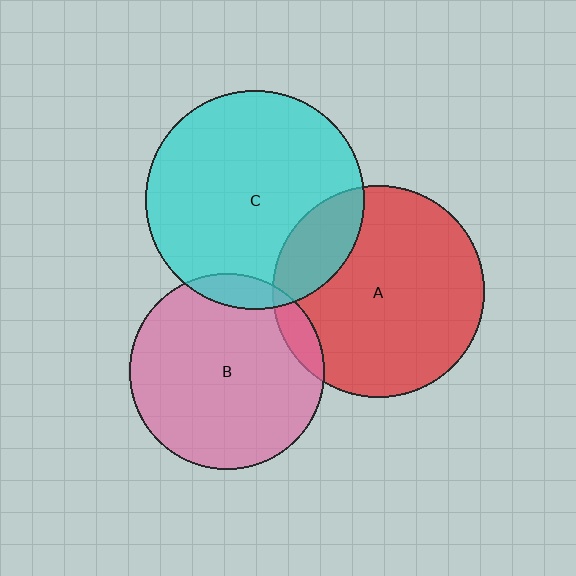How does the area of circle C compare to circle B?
Approximately 1.3 times.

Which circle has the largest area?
Circle C (cyan).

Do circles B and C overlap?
Yes.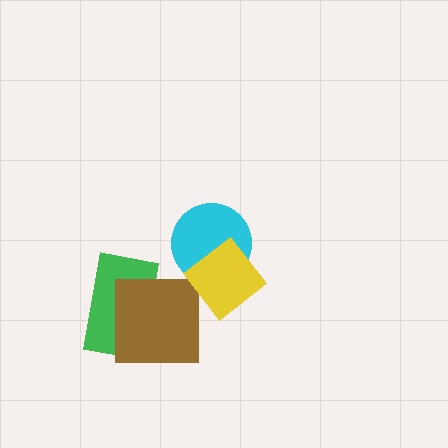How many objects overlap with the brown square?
1 object overlaps with the brown square.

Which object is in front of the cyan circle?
The yellow diamond is in front of the cyan circle.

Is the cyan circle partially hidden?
Yes, it is partially covered by another shape.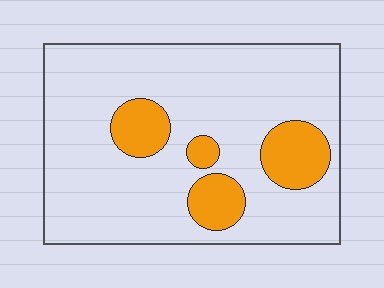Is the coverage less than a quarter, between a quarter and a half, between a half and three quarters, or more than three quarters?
Less than a quarter.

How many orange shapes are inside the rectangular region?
4.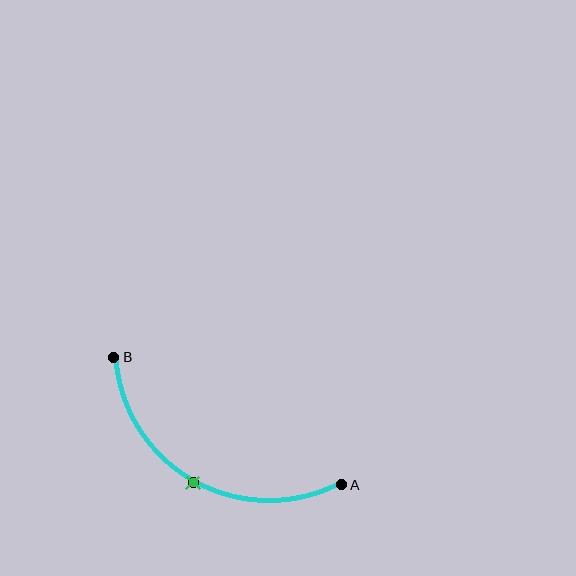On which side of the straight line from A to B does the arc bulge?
The arc bulges below the straight line connecting A and B.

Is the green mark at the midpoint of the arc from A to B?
Yes. The green mark lies on the arc at equal arc-length from both A and B — it is the arc midpoint.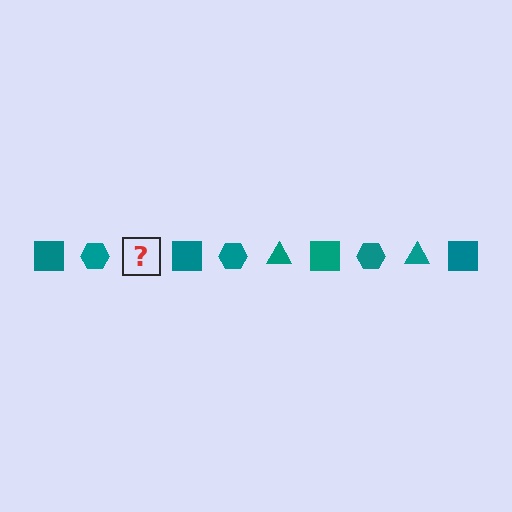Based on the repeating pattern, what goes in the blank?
The blank should be a teal triangle.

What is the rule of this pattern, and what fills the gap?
The rule is that the pattern cycles through square, hexagon, triangle shapes in teal. The gap should be filled with a teal triangle.